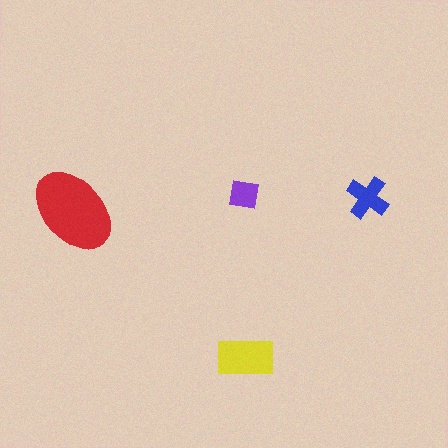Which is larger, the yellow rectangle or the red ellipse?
The red ellipse.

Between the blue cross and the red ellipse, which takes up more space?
The red ellipse.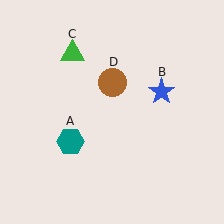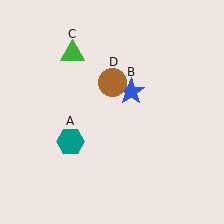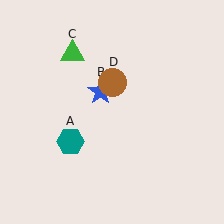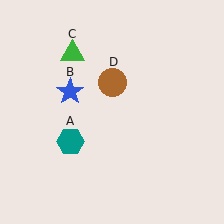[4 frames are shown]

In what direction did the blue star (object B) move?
The blue star (object B) moved left.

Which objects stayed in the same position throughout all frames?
Teal hexagon (object A) and green triangle (object C) and brown circle (object D) remained stationary.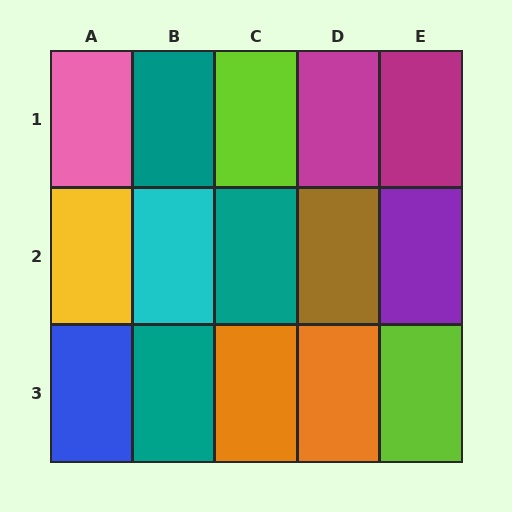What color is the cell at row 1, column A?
Pink.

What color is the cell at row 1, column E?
Magenta.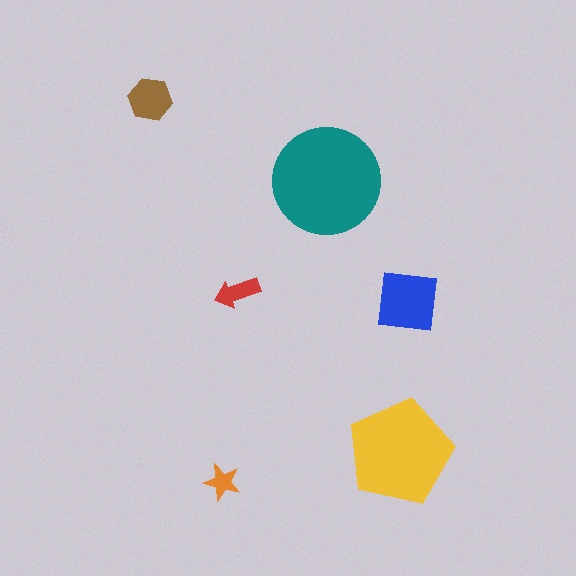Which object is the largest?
The teal circle.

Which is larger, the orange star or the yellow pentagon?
The yellow pentagon.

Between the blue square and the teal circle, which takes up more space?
The teal circle.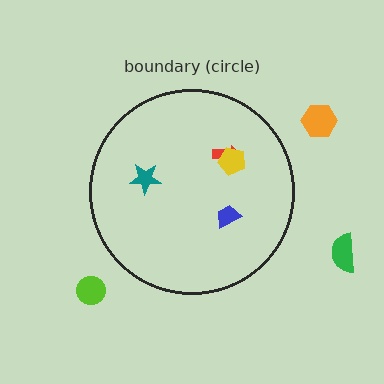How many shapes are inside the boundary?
4 inside, 3 outside.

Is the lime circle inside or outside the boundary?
Outside.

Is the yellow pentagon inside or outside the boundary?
Inside.